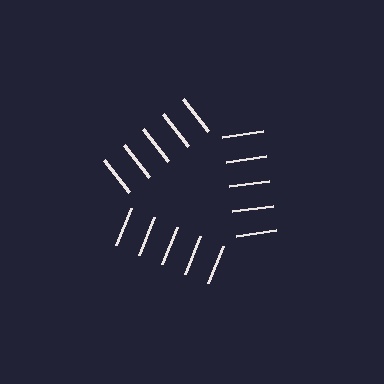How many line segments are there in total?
15 — 5 along each of the 3 edges.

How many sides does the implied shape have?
3 sides — the line-ends trace a triangle.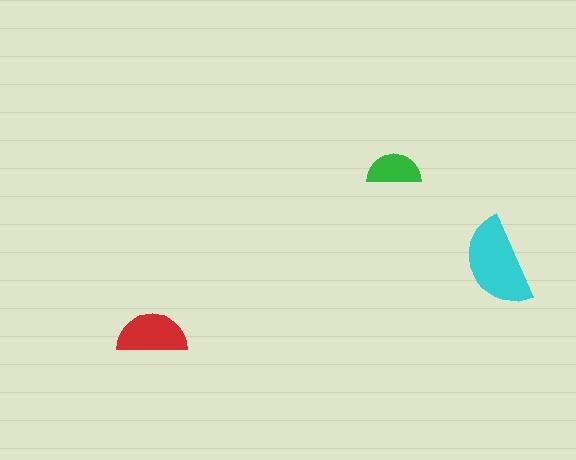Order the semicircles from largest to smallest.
the cyan one, the red one, the green one.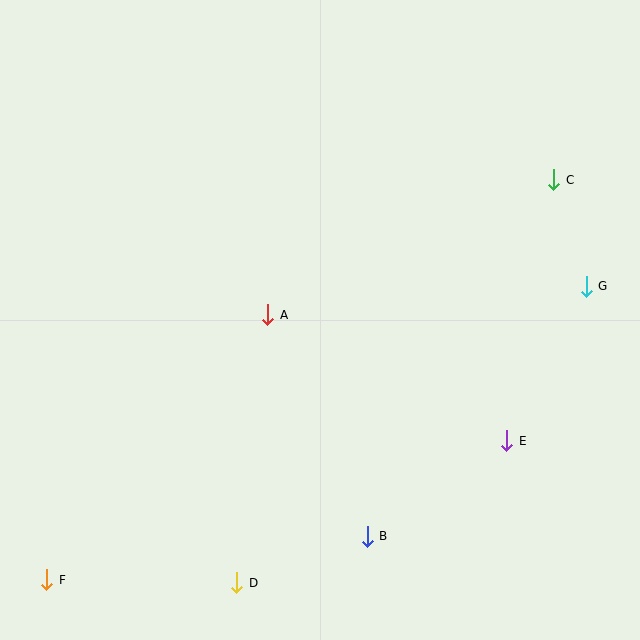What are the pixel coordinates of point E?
Point E is at (507, 441).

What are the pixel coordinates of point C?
Point C is at (554, 180).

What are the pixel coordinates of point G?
Point G is at (586, 286).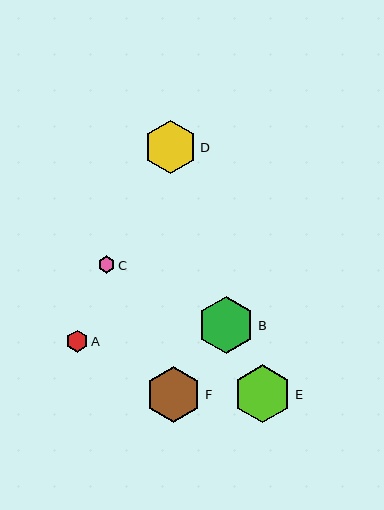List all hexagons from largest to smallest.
From largest to smallest: E, B, F, D, A, C.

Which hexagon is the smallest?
Hexagon C is the smallest with a size of approximately 17 pixels.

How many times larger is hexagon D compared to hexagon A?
Hexagon D is approximately 2.4 times the size of hexagon A.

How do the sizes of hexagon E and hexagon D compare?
Hexagon E and hexagon D are approximately the same size.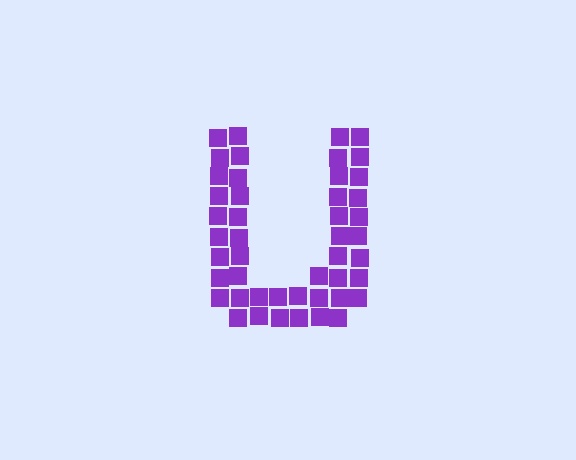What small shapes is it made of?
It is made of small squares.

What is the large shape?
The large shape is the letter U.